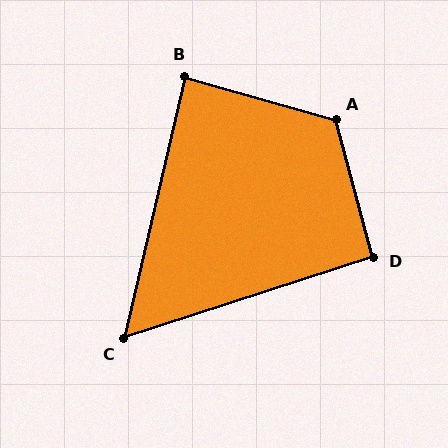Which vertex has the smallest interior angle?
C, at approximately 59 degrees.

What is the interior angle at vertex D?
Approximately 93 degrees (approximately right).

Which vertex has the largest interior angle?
A, at approximately 121 degrees.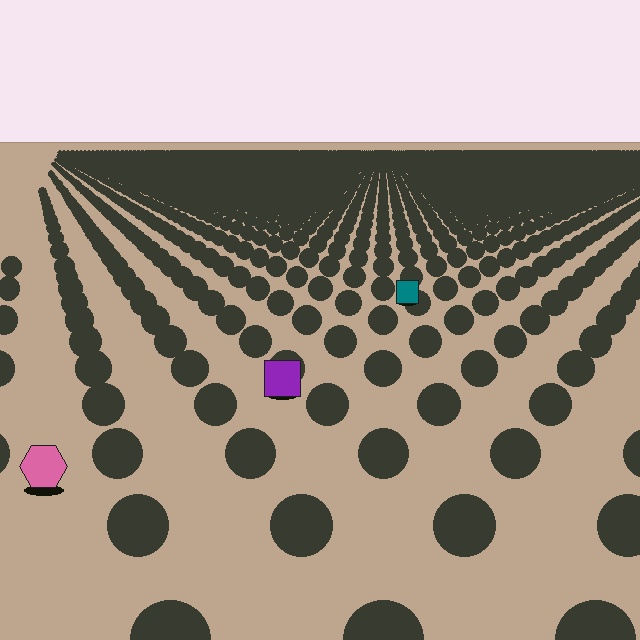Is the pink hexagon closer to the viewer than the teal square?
Yes. The pink hexagon is closer — you can tell from the texture gradient: the ground texture is coarser near it.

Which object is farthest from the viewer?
The teal square is farthest from the viewer. It appears smaller and the ground texture around it is denser.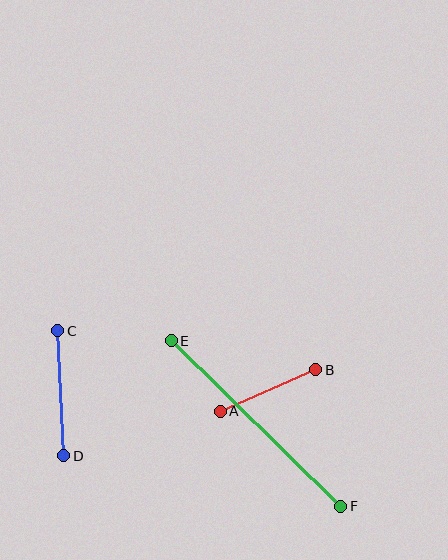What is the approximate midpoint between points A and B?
The midpoint is at approximately (268, 391) pixels.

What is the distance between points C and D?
The distance is approximately 126 pixels.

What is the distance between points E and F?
The distance is approximately 237 pixels.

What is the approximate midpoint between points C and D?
The midpoint is at approximately (61, 393) pixels.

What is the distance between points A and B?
The distance is approximately 104 pixels.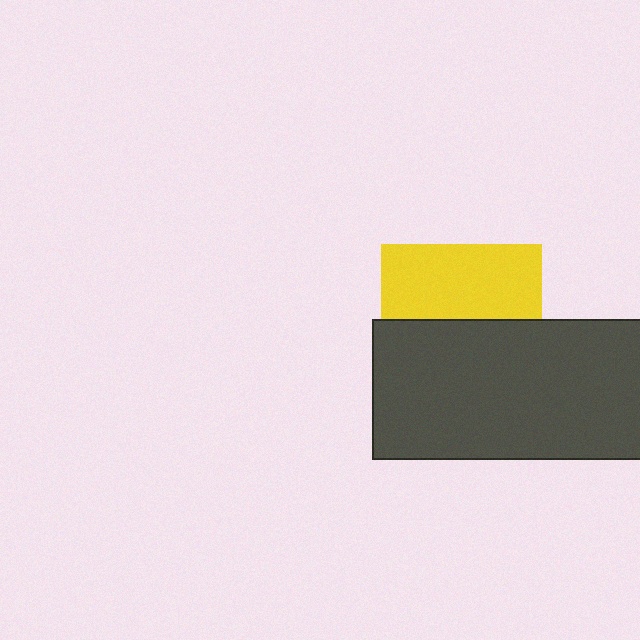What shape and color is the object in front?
The object in front is a dark gray rectangle.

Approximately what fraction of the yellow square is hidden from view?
Roughly 53% of the yellow square is hidden behind the dark gray rectangle.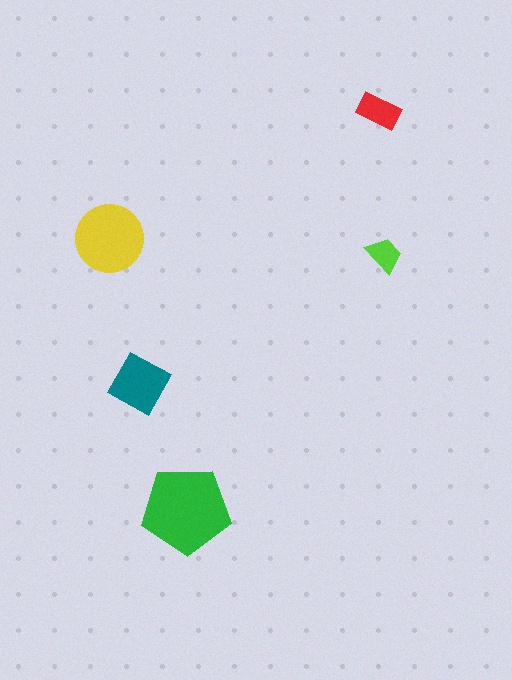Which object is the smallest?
The lime trapezoid.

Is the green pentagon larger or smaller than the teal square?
Larger.